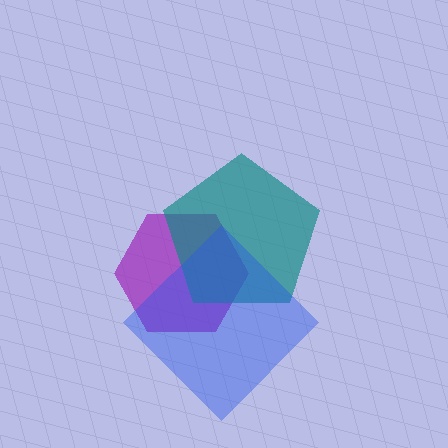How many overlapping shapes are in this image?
There are 3 overlapping shapes in the image.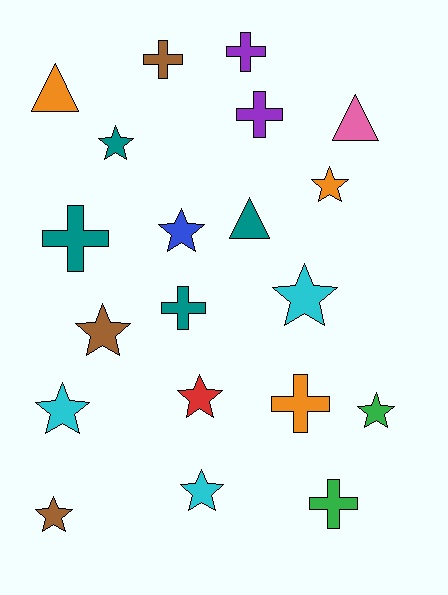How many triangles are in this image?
There are 3 triangles.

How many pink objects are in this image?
There is 1 pink object.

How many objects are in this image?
There are 20 objects.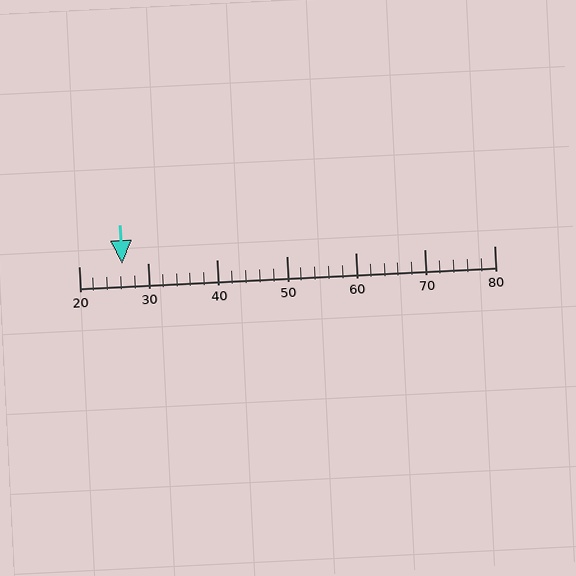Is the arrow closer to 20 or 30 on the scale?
The arrow is closer to 30.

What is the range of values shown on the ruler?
The ruler shows values from 20 to 80.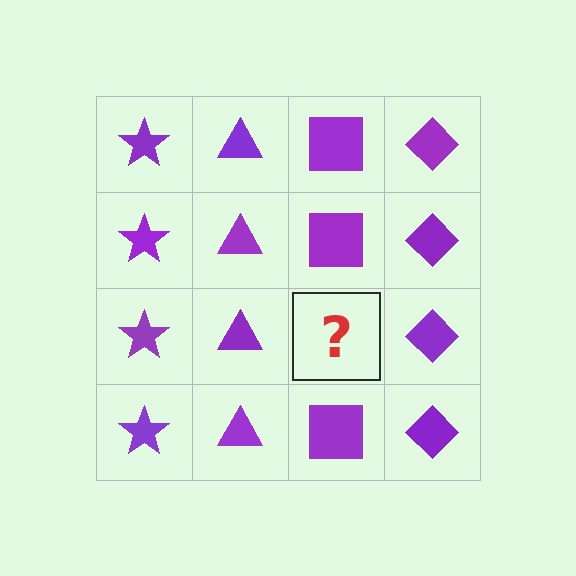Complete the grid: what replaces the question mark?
The question mark should be replaced with a purple square.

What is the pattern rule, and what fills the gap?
The rule is that each column has a consistent shape. The gap should be filled with a purple square.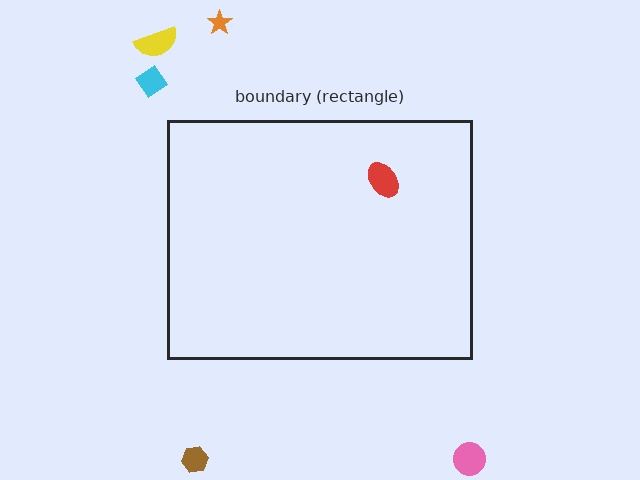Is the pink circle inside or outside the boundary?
Outside.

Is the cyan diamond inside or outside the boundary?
Outside.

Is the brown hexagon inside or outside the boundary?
Outside.